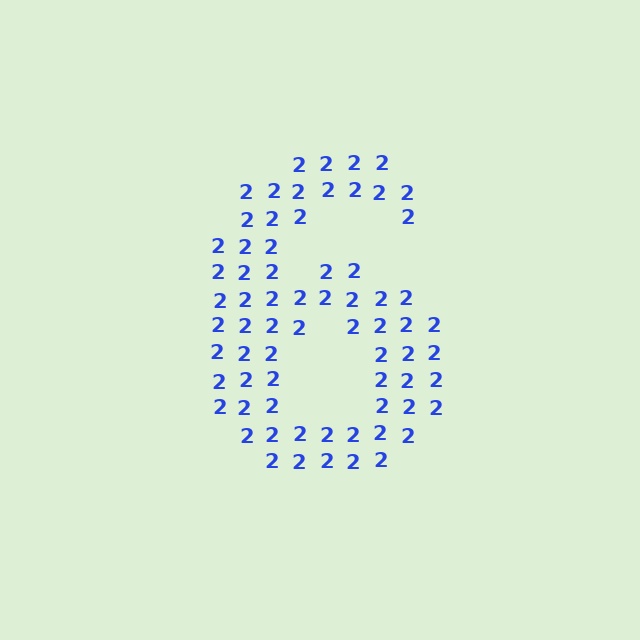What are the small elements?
The small elements are digit 2's.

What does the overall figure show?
The overall figure shows the digit 6.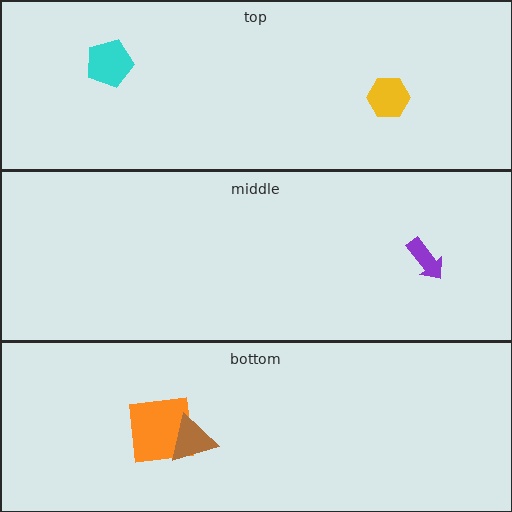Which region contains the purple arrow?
The middle region.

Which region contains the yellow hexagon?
The top region.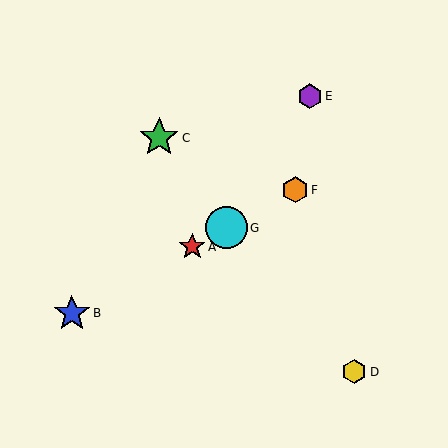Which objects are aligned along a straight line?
Objects A, B, F, G are aligned along a straight line.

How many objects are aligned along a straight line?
4 objects (A, B, F, G) are aligned along a straight line.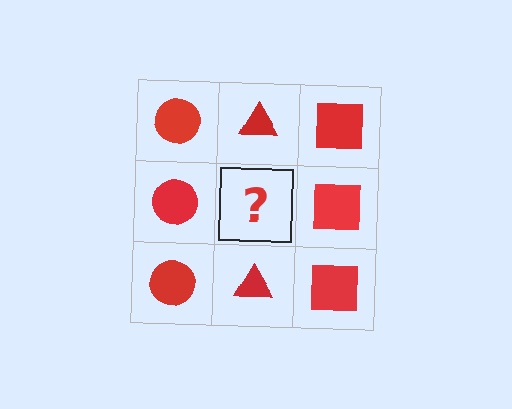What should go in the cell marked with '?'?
The missing cell should contain a red triangle.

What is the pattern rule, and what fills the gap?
The rule is that each column has a consistent shape. The gap should be filled with a red triangle.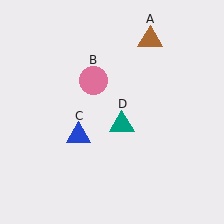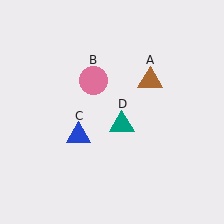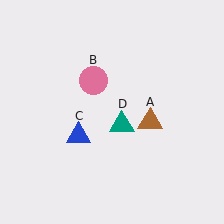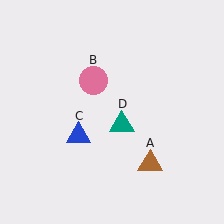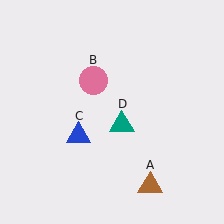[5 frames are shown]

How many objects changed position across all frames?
1 object changed position: brown triangle (object A).